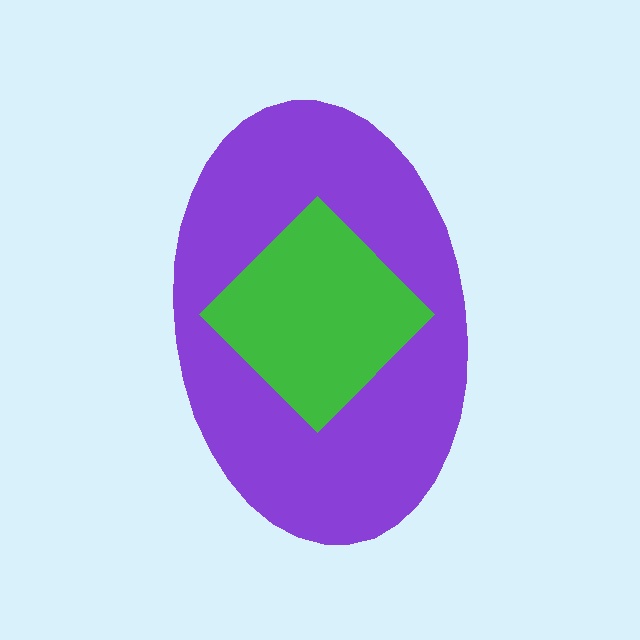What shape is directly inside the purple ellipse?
The green diamond.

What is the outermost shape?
The purple ellipse.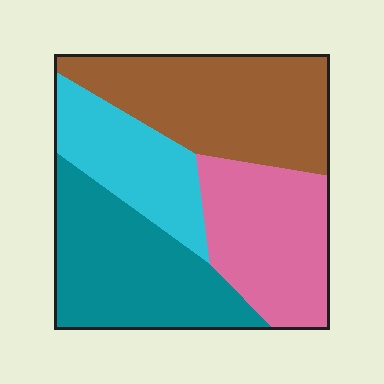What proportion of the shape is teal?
Teal takes up about one quarter (1/4) of the shape.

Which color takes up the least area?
Cyan, at roughly 20%.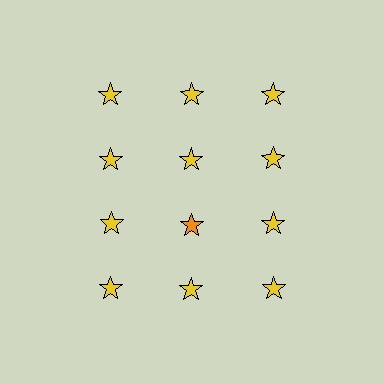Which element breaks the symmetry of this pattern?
The orange star in the third row, second from left column breaks the symmetry. All other shapes are yellow stars.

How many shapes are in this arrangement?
There are 12 shapes arranged in a grid pattern.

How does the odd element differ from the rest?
It has a different color: orange instead of yellow.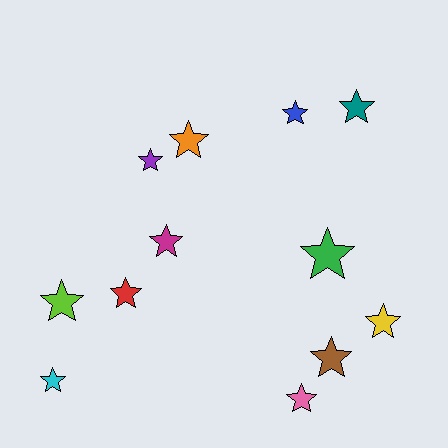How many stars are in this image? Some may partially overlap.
There are 12 stars.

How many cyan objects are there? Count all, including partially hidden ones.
There is 1 cyan object.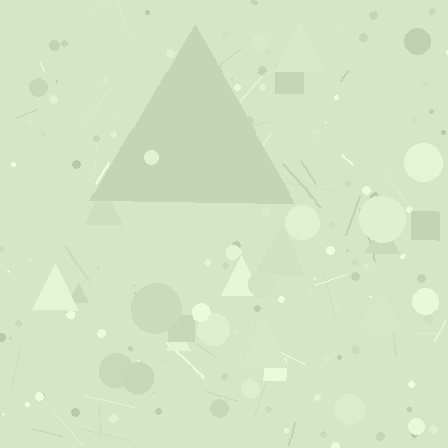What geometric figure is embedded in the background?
A triangle is embedded in the background.